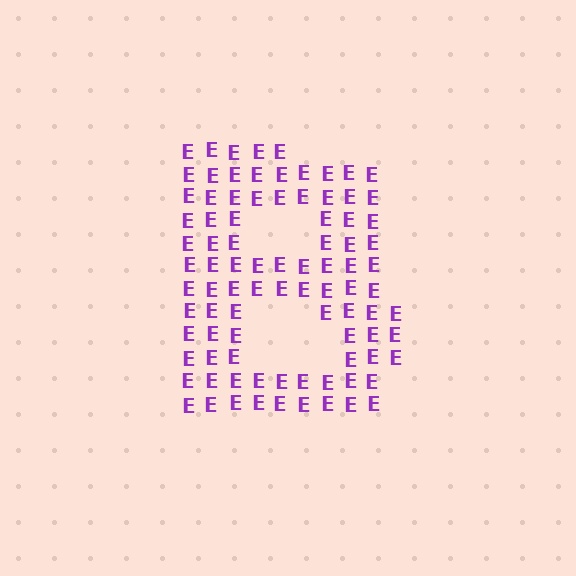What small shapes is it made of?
It is made of small letter E's.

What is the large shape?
The large shape is the letter B.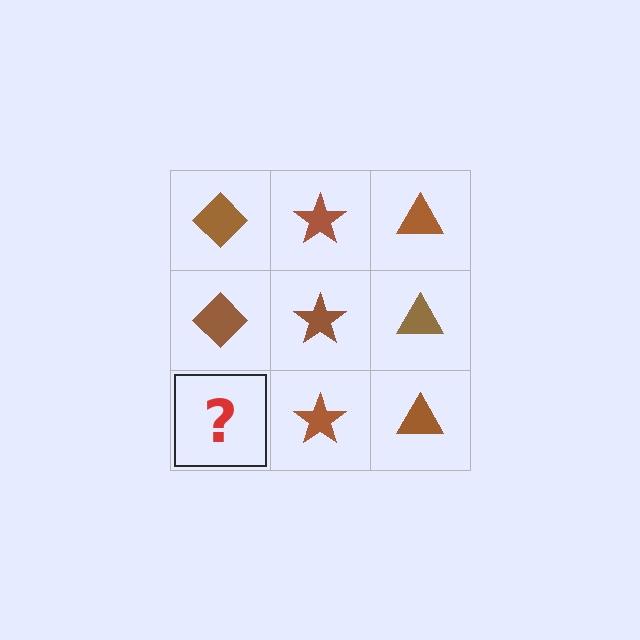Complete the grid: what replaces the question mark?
The question mark should be replaced with a brown diamond.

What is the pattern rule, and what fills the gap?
The rule is that each column has a consistent shape. The gap should be filled with a brown diamond.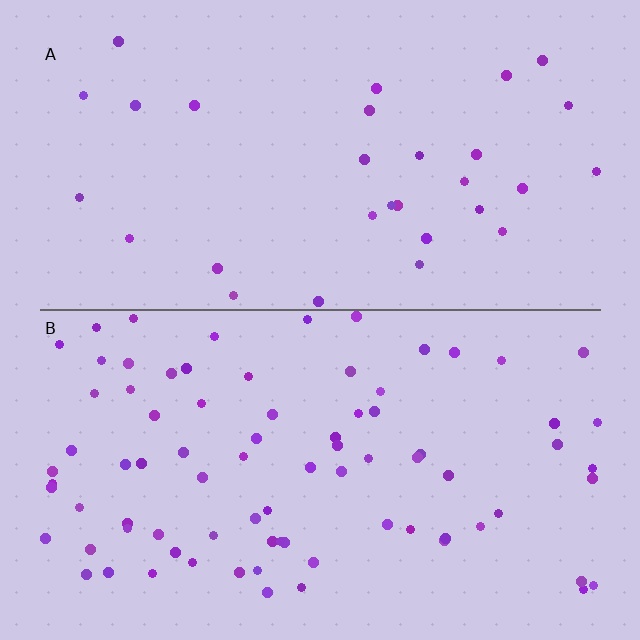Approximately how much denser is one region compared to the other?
Approximately 2.7× — region B over region A.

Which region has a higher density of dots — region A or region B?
B (the bottom).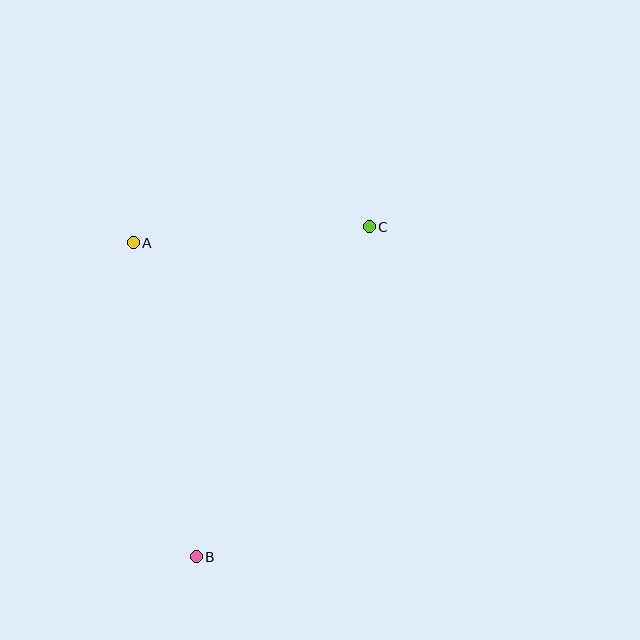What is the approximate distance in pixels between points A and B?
The distance between A and B is approximately 320 pixels.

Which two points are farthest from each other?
Points B and C are farthest from each other.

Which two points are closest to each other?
Points A and C are closest to each other.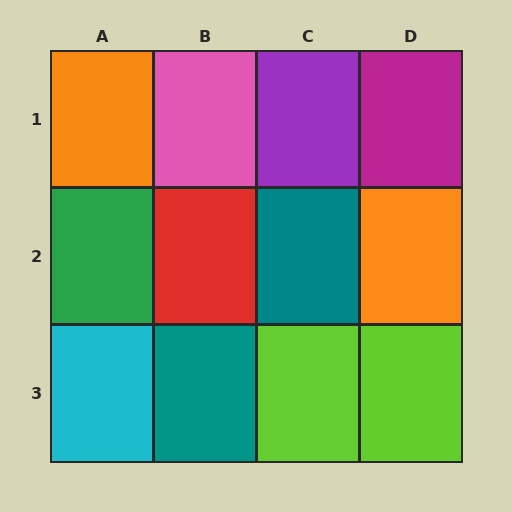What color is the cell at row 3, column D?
Lime.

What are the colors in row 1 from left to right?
Orange, pink, purple, magenta.